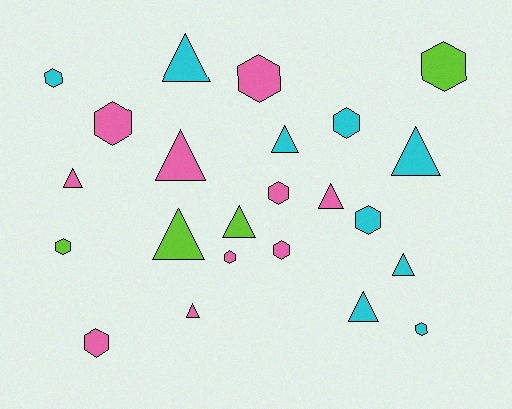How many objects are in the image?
There are 23 objects.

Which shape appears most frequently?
Hexagon, with 12 objects.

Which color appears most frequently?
Pink, with 10 objects.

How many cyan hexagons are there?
There are 4 cyan hexagons.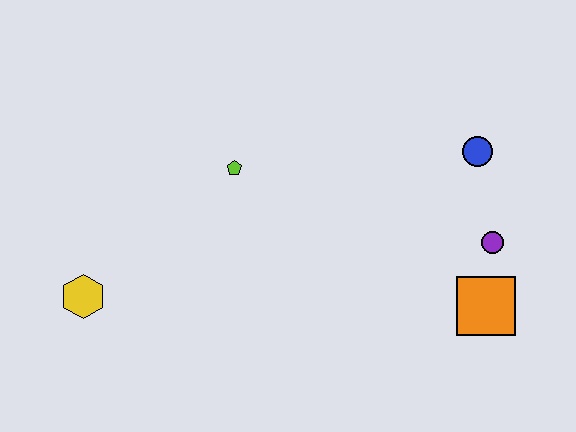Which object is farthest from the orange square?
The yellow hexagon is farthest from the orange square.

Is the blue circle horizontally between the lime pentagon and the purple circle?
Yes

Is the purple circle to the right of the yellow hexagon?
Yes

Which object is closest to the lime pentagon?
The yellow hexagon is closest to the lime pentagon.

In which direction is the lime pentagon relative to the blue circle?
The lime pentagon is to the left of the blue circle.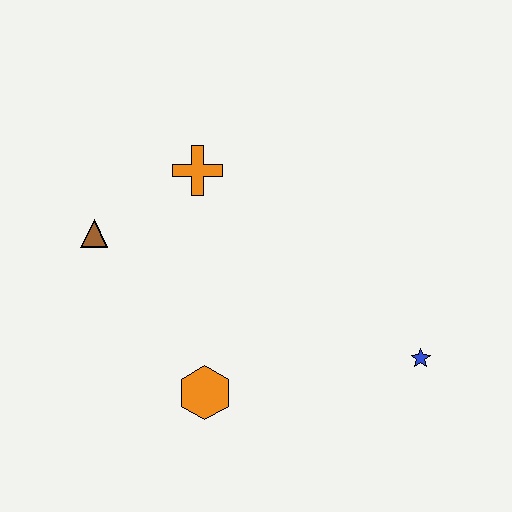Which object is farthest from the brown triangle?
The blue star is farthest from the brown triangle.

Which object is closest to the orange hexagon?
The brown triangle is closest to the orange hexagon.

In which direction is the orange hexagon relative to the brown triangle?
The orange hexagon is below the brown triangle.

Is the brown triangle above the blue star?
Yes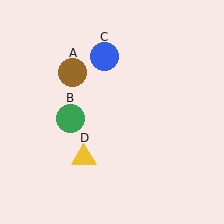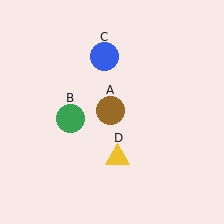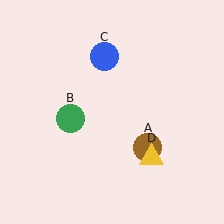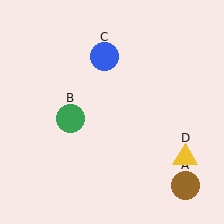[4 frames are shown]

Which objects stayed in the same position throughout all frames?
Green circle (object B) and blue circle (object C) remained stationary.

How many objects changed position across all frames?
2 objects changed position: brown circle (object A), yellow triangle (object D).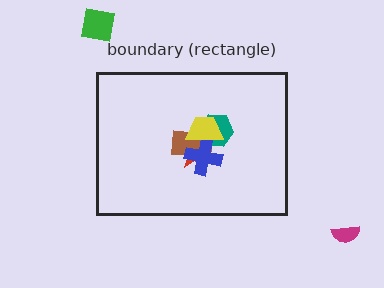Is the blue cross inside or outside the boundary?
Inside.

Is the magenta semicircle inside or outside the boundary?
Outside.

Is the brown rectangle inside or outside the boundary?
Inside.